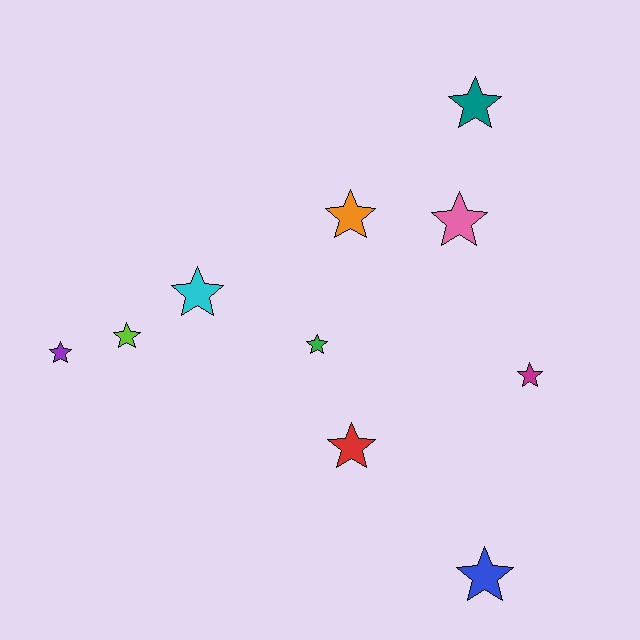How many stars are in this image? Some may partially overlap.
There are 10 stars.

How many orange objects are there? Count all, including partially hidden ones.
There is 1 orange object.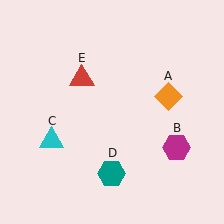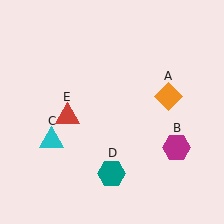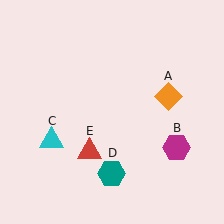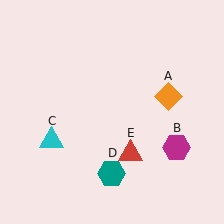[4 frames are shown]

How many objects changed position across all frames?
1 object changed position: red triangle (object E).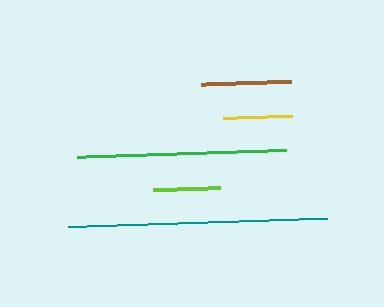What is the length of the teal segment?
The teal segment is approximately 259 pixels long.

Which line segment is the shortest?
The lime line is the shortest at approximately 67 pixels.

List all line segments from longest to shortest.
From longest to shortest: teal, green, brown, yellow, lime.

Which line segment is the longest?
The teal line is the longest at approximately 259 pixels.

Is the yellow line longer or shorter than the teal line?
The teal line is longer than the yellow line.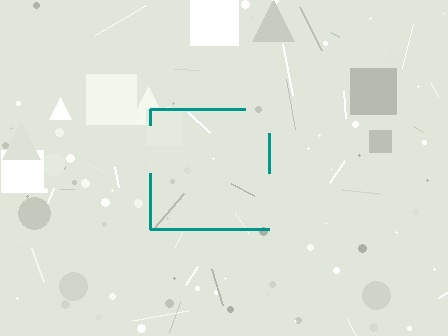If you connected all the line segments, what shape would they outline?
They would outline a square.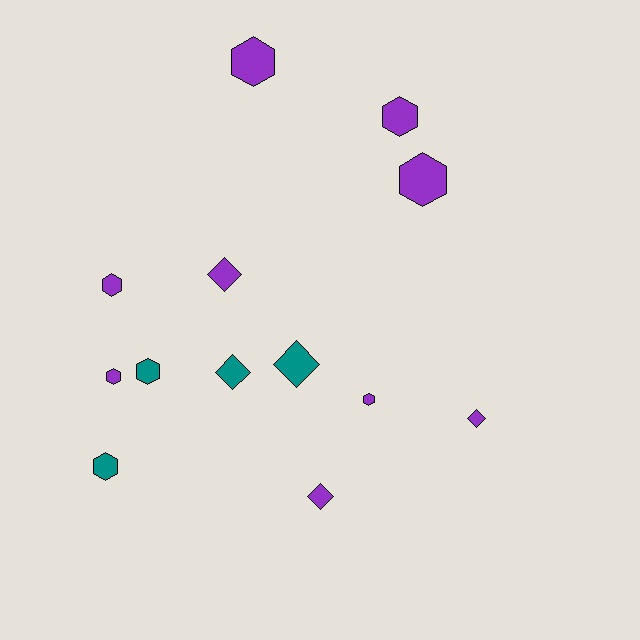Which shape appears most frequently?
Hexagon, with 8 objects.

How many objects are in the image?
There are 13 objects.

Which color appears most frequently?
Purple, with 9 objects.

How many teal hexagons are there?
There are 2 teal hexagons.